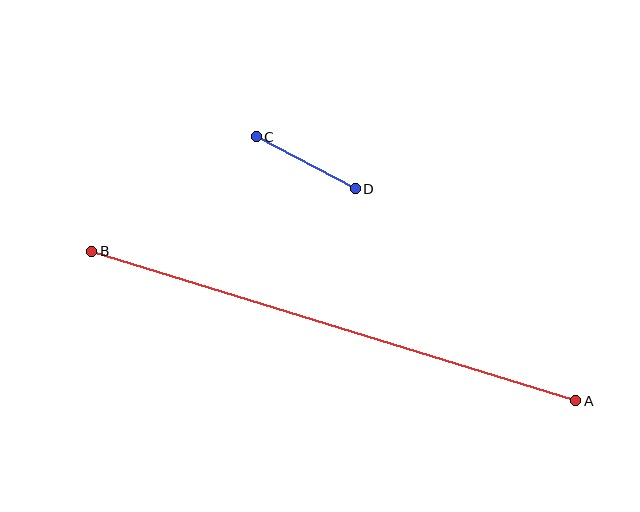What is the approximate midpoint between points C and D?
The midpoint is at approximately (306, 163) pixels.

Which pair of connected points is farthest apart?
Points A and B are farthest apart.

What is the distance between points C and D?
The distance is approximately 112 pixels.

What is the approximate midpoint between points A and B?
The midpoint is at approximately (334, 326) pixels.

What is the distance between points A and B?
The distance is approximately 507 pixels.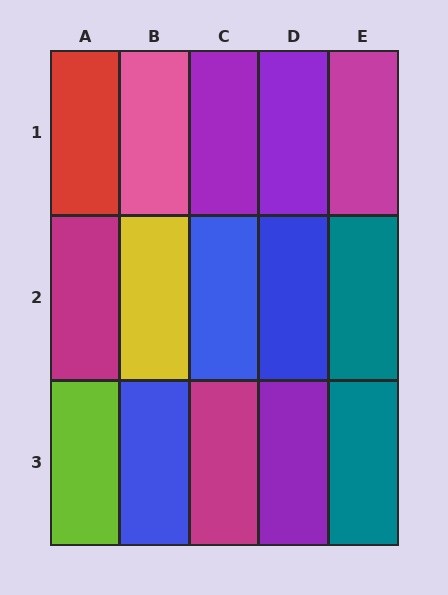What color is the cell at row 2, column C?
Blue.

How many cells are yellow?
1 cell is yellow.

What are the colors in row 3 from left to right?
Lime, blue, magenta, purple, teal.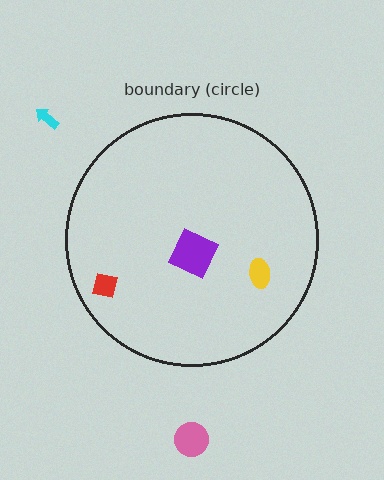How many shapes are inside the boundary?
3 inside, 2 outside.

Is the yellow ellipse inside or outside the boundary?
Inside.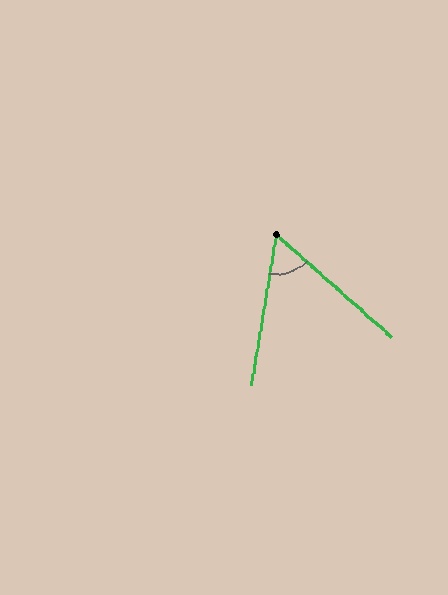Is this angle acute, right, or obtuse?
It is acute.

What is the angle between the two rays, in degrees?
Approximately 58 degrees.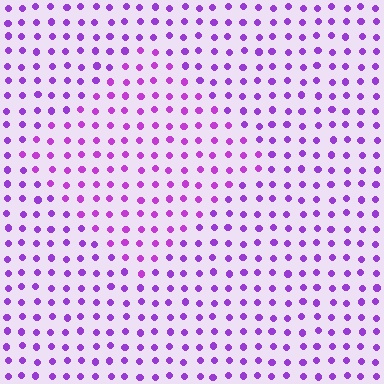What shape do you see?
I see a diamond.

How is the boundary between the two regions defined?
The boundary is defined purely by a slight shift in hue (about 17 degrees). Spacing, size, and orientation are identical on both sides.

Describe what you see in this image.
The image is filled with small purple elements in a uniform arrangement. A diamond-shaped region is visible where the elements are tinted to a slightly different hue, forming a subtle color boundary.